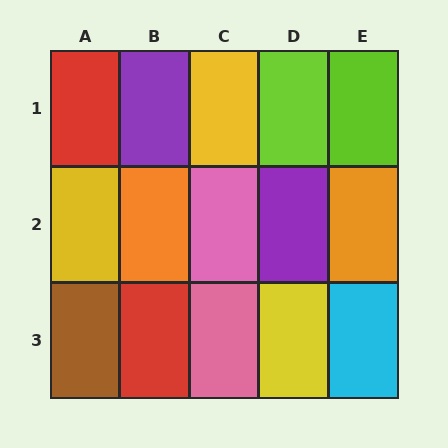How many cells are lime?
2 cells are lime.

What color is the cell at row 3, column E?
Cyan.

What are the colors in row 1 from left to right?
Red, purple, yellow, lime, lime.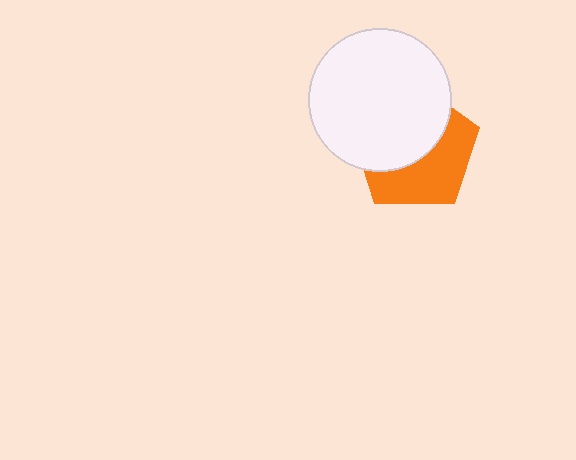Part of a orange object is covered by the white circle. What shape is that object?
It is a pentagon.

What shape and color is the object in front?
The object in front is a white circle.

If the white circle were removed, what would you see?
You would see the complete orange pentagon.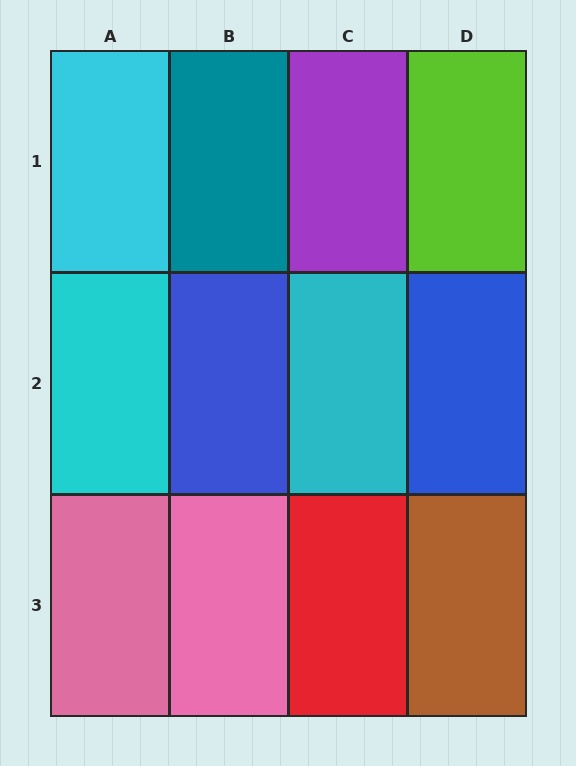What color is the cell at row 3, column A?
Pink.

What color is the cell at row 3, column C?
Red.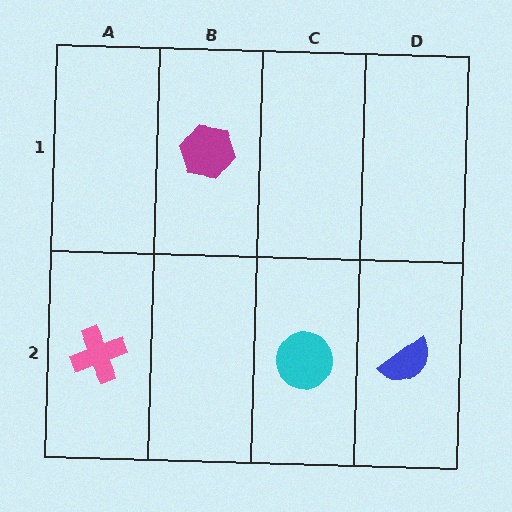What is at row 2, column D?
A blue semicircle.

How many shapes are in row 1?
1 shape.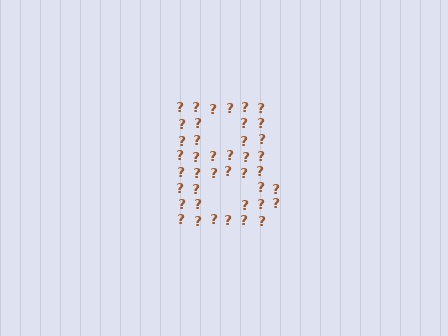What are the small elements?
The small elements are question marks.